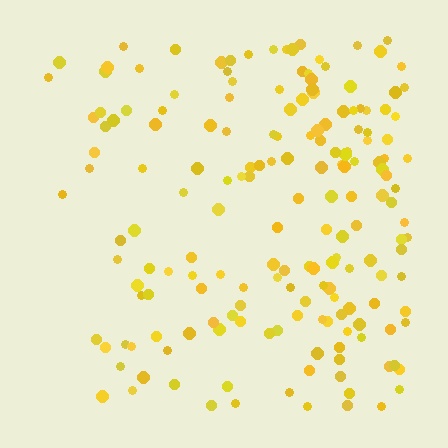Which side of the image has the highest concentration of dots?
The right.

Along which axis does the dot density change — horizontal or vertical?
Horizontal.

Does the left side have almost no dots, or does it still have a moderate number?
Still a moderate number, just noticeably fewer than the right.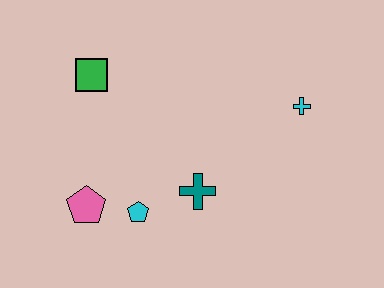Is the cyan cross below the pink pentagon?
No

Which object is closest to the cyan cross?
The teal cross is closest to the cyan cross.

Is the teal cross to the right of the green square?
Yes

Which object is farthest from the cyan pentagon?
The cyan cross is farthest from the cyan pentagon.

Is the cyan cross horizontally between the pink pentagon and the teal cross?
No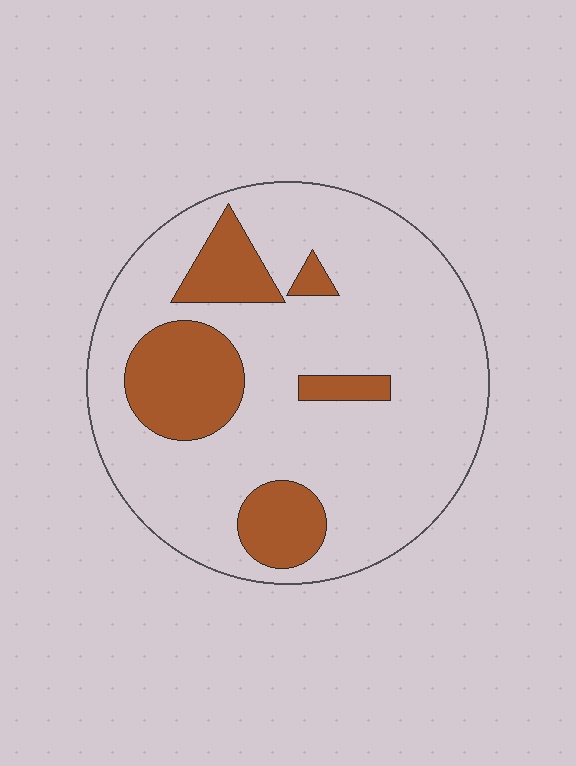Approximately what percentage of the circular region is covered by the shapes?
Approximately 20%.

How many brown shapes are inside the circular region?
5.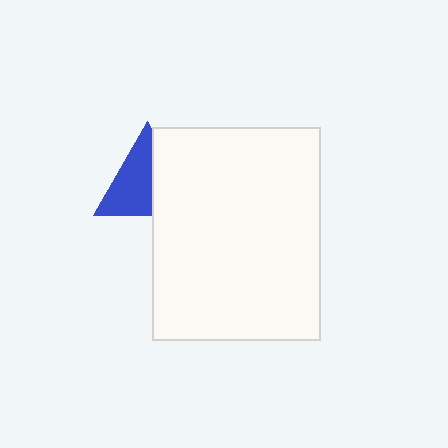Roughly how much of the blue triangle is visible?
About half of it is visible (roughly 57%).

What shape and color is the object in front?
The object in front is a white rectangle.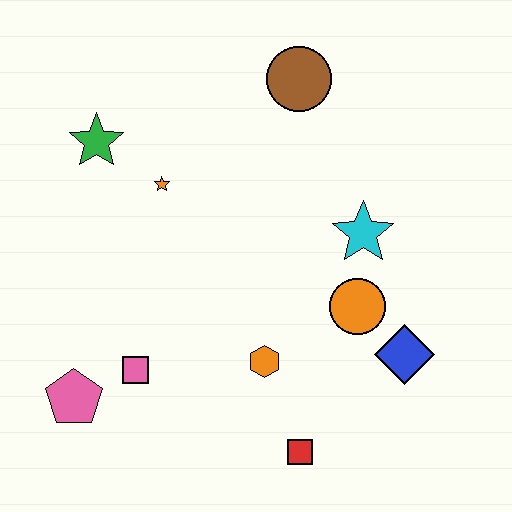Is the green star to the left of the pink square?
Yes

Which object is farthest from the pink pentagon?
The brown circle is farthest from the pink pentagon.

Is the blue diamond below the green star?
Yes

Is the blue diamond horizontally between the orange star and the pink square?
No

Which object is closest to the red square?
The orange hexagon is closest to the red square.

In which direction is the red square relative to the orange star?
The red square is below the orange star.